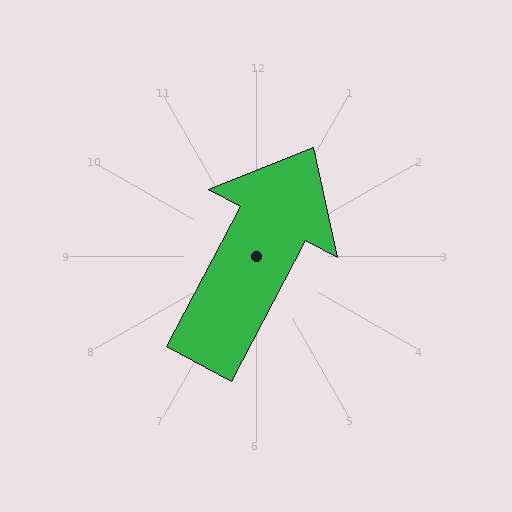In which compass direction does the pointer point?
Northeast.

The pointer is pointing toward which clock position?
Roughly 1 o'clock.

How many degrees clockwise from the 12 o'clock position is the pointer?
Approximately 28 degrees.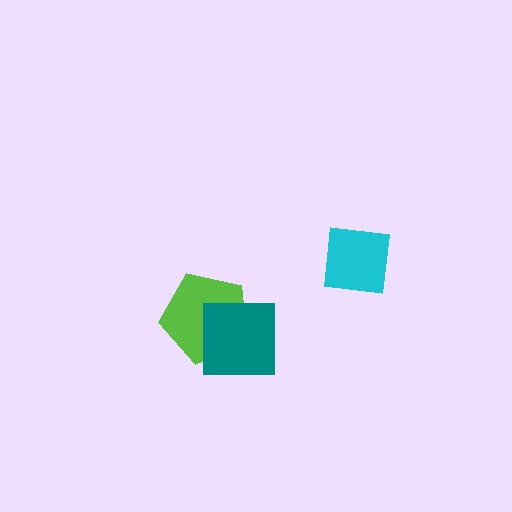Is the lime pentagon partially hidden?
Yes, it is partially covered by another shape.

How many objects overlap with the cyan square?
0 objects overlap with the cyan square.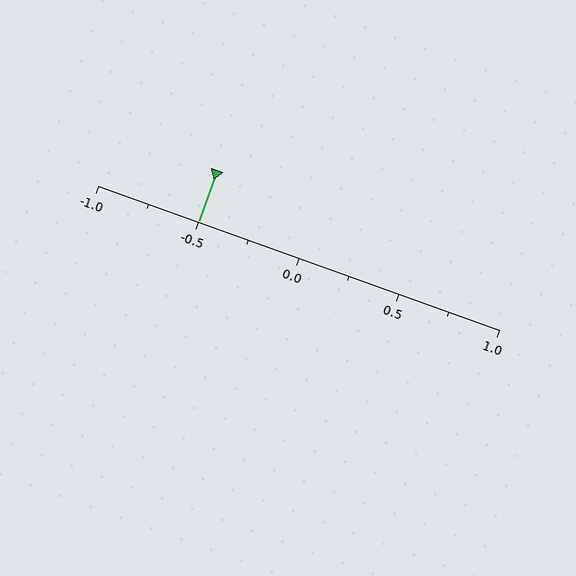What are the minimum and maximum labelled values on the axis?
The axis runs from -1.0 to 1.0.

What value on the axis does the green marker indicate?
The marker indicates approximately -0.5.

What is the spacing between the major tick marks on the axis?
The major ticks are spaced 0.5 apart.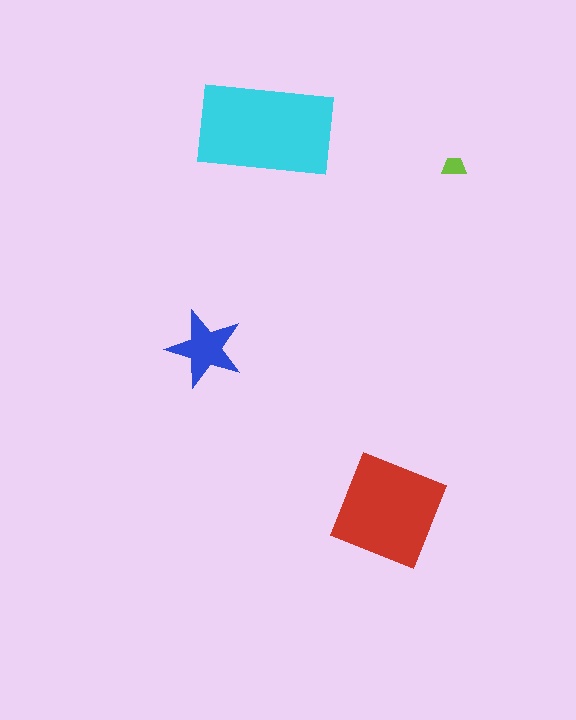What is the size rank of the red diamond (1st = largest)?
2nd.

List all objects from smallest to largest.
The lime trapezoid, the blue star, the red diamond, the cyan rectangle.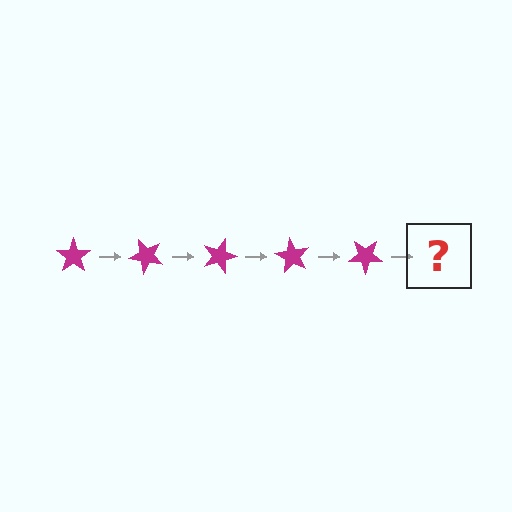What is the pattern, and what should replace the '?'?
The pattern is that the star rotates 45 degrees each step. The '?' should be a magenta star rotated 225 degrees.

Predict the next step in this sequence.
The next step is a magenta star rotated 225 degrees.